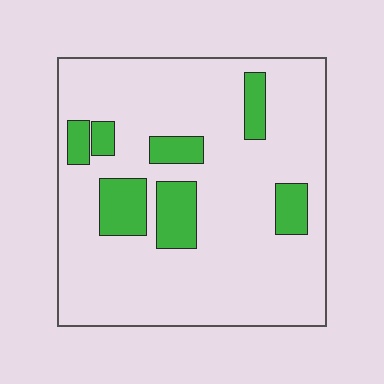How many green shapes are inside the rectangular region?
7.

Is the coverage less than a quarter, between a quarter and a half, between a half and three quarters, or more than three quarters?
Less than a quarter.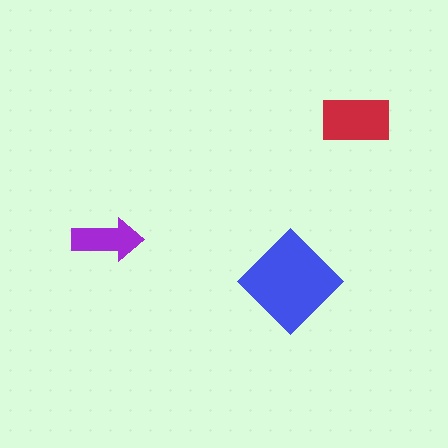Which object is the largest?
The blue diamond.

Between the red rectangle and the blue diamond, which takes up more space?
The blue diamond.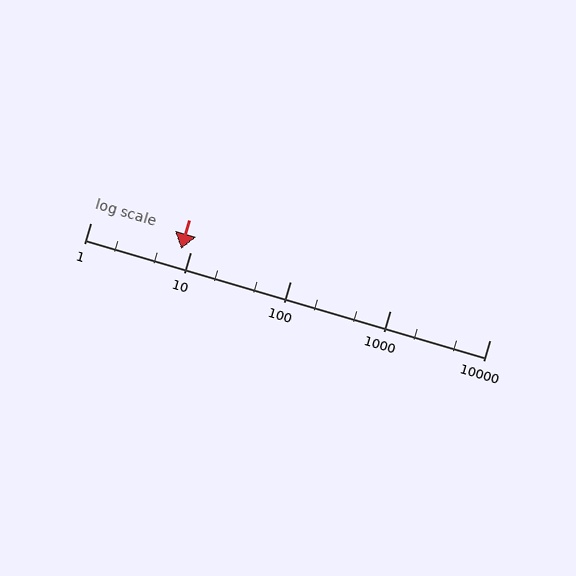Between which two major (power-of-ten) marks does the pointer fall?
The pointer is between 1 and 10.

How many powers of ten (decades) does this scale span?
The scale spans 4 decades, from 1 to 10000.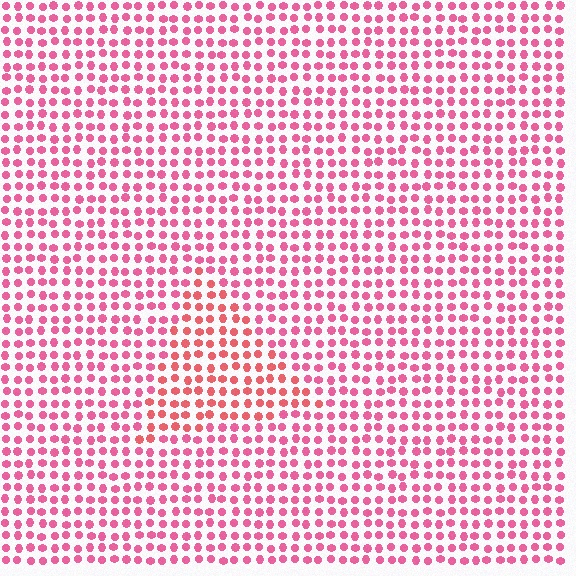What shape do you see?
I see a triangle.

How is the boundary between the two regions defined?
The boundary is defined purely by a slight shift in hue (about 22 degrees). Spacing, size, and orientation are identical on both sides.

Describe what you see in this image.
The image is filled with small pink elements in a uniform arrangement. A triangle-shaped region is visible where the elements are tinted to a slightly different hue, forming a subtle color boundary.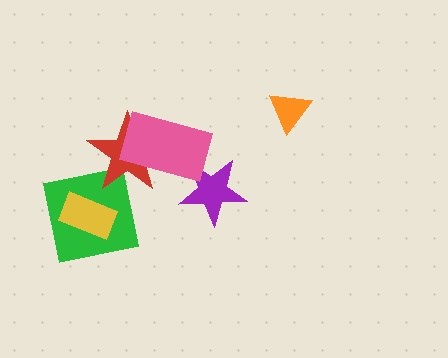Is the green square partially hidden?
Yes, it is partially covered by another shape.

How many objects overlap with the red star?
2 objects overlap with the red star.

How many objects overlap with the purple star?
1 object overlaps with the purple star.